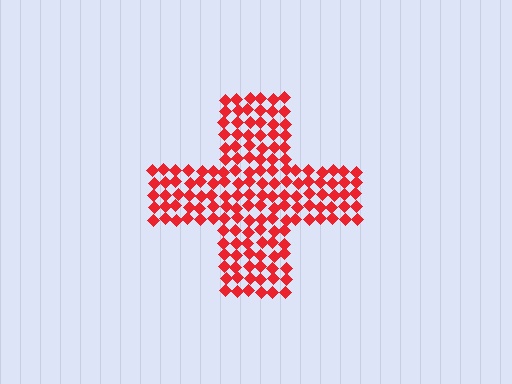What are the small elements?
The small elements are diamonds.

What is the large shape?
The large shape is a cross.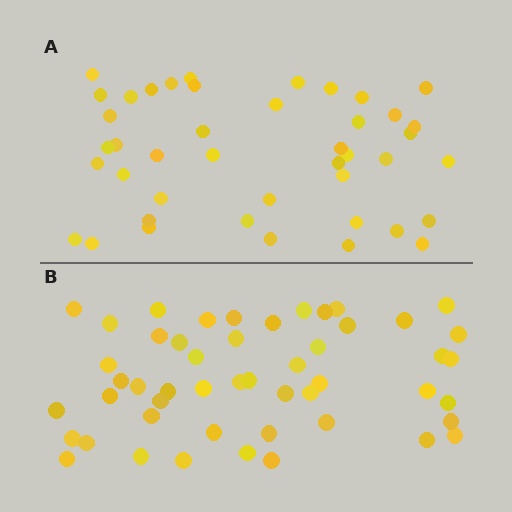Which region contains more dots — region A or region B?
Region B (the bottom region) has more dots.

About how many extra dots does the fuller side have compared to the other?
Region B has roughly 8 or so more dots than region A.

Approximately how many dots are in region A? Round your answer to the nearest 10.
About 40 dots. (The exact count is 43, which rounds to 40.)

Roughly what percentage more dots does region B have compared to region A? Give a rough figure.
About 15% more.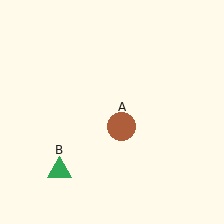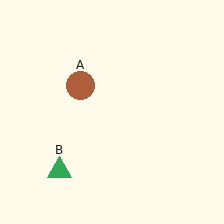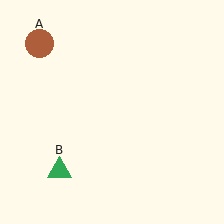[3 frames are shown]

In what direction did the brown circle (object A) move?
The brown circle (object A) moved up and to the left.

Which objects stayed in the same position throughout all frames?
Green triangle (object B) remained stationary.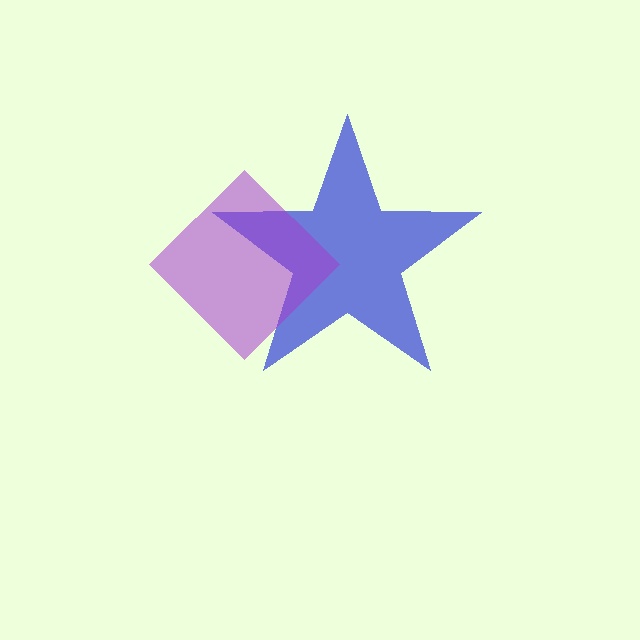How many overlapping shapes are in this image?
There are 2 overlapping shapes in the image.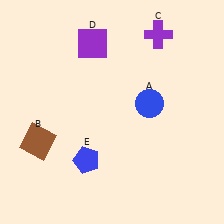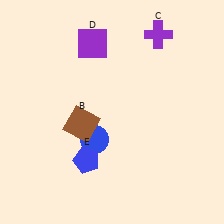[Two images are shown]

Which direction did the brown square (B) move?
The brown square (B) moved right.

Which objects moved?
The objects that moved are: the blue circle (A), the brown square (B).